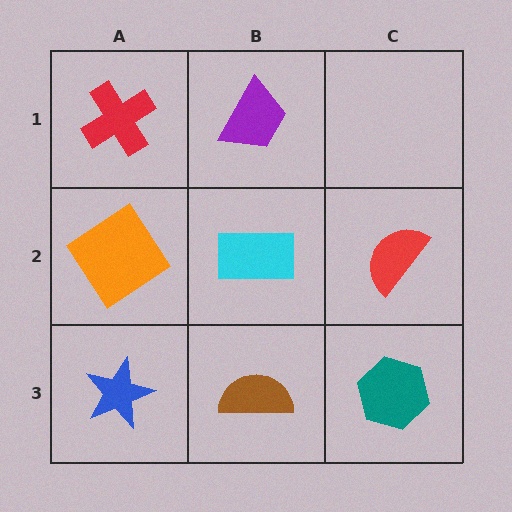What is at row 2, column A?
An orange diamond.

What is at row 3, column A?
A blue star.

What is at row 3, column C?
A teal hexagon.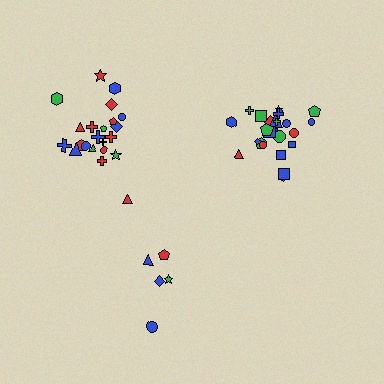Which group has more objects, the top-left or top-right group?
The top-right group.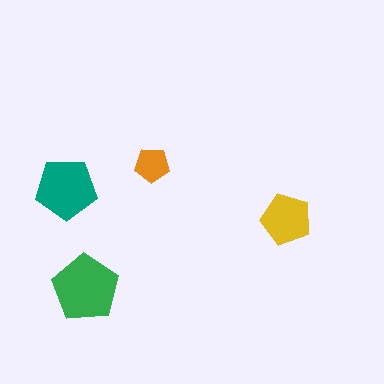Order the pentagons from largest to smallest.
the green one, the teal one, the yellow one, the orange one.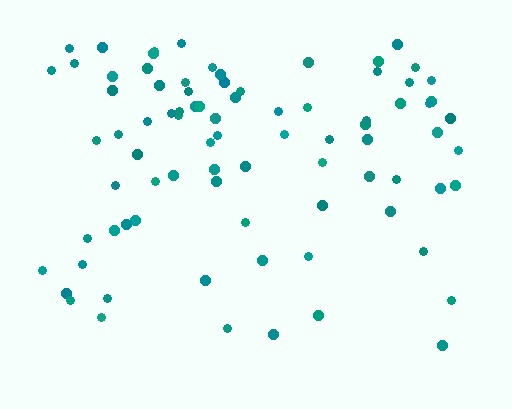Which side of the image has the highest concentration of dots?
The top.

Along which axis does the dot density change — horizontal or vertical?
Vertical.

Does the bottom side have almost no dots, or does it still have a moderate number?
Still a moderate number, just noticeably fewer than the top.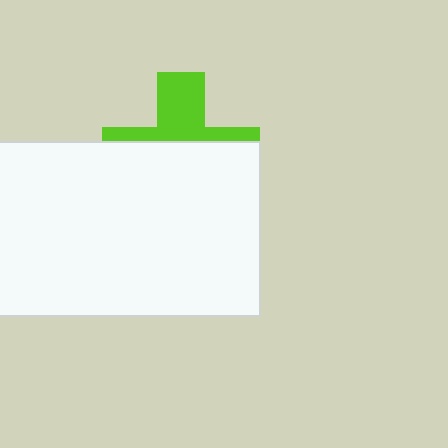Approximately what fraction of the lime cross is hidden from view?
Roughly 62% of the lime cross is hidden behind the white rectangle.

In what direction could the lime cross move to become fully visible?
The lime cross could move up. That would shift it out from behind the white rectangle entirely.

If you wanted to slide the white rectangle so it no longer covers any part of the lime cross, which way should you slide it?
Slide it down — that is the most direct way to separate the two shapes.